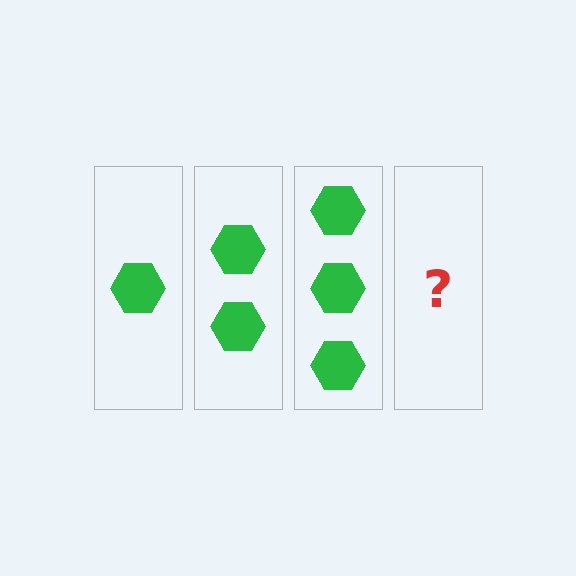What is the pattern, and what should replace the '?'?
The pattern is that each step adds one more hexagon. The '?' should be 4 hexagons.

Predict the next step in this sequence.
The next step is 4 hexagons.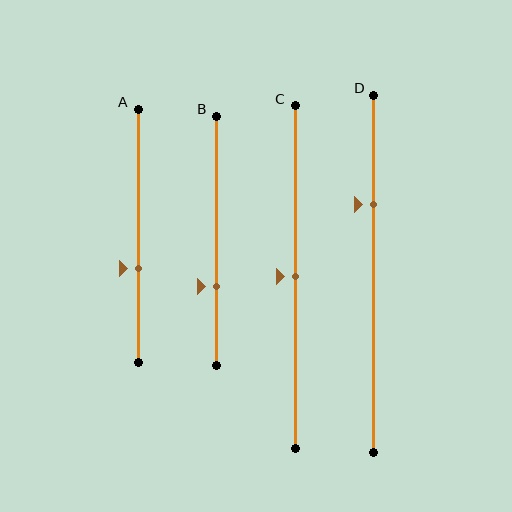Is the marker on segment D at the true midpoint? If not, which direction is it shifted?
No, the marker on segment D is shifted upward by about 19% of the segment length.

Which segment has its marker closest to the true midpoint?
Segment C has its marker closest to the true midpoint.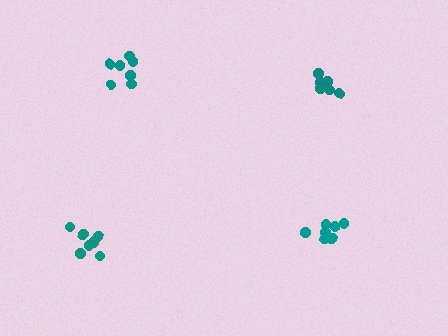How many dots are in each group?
Group 1: 7 dots, Group 2: 7 dots, Group 3: 7 dots, Group 4: 6 dots (27 total).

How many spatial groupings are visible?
There are 4 spatial groupings.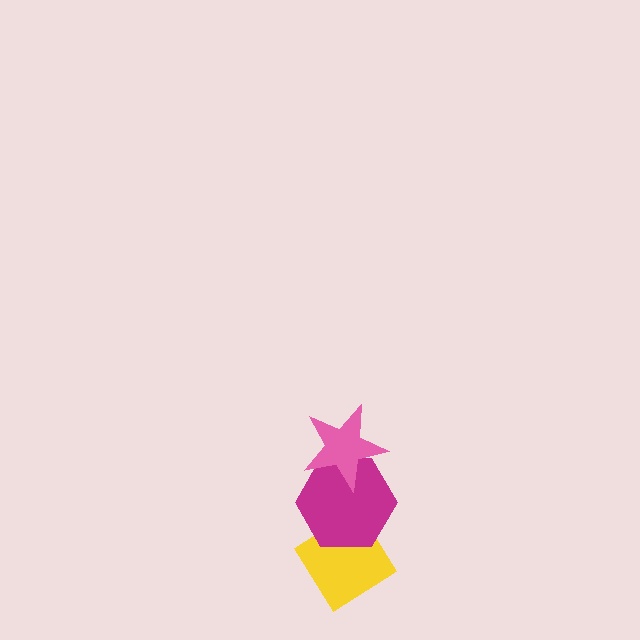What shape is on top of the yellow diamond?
The magenta hexagon is on top of the yellow diamond.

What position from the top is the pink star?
The pink star is 1st from the top.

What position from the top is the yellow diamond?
The yellow diamond is 3rd from the top.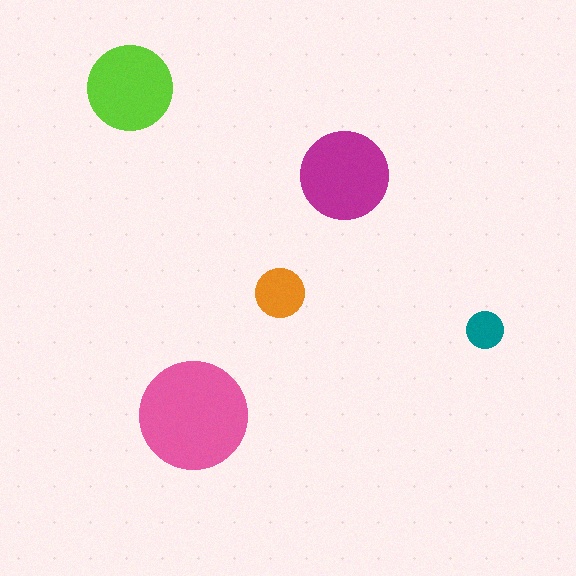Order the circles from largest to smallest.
the pink one, the magenta one, the lime one, the orange one, the teal one.